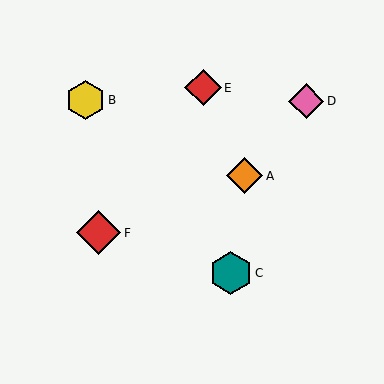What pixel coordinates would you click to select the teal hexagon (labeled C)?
Click at (231, 273) to select the teal hexagon C.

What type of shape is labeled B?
Shape B is a yellow hexagon.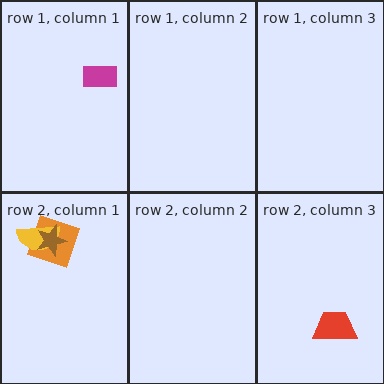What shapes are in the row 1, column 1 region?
The magenta rectangle.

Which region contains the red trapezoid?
The row 2, column 3 region.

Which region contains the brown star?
The row 2, column 1 region.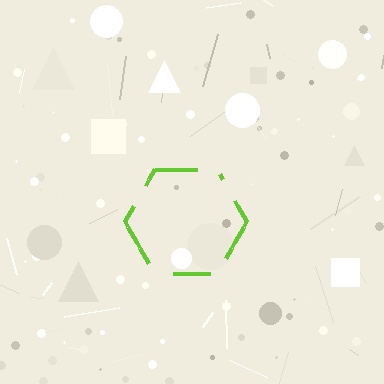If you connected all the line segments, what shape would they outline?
They would outline a hexagon.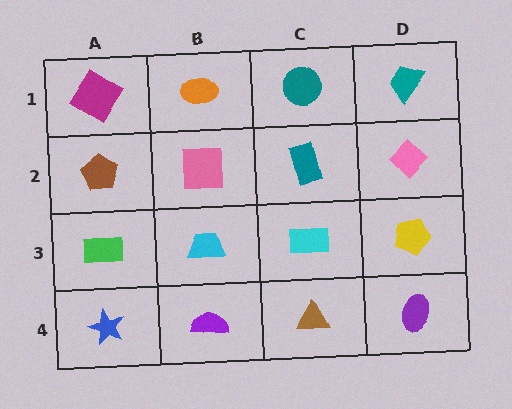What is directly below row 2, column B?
A cyan trapezoid.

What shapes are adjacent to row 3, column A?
A brown pentagon (row 2, column A), a blue star (row 4, column A), a cyan trapezoid (row 3, column B).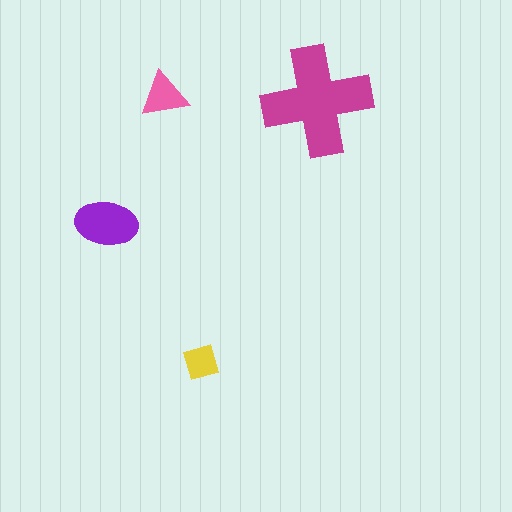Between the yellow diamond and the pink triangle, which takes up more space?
The pink triangle.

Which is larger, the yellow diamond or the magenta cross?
The magenta cross.